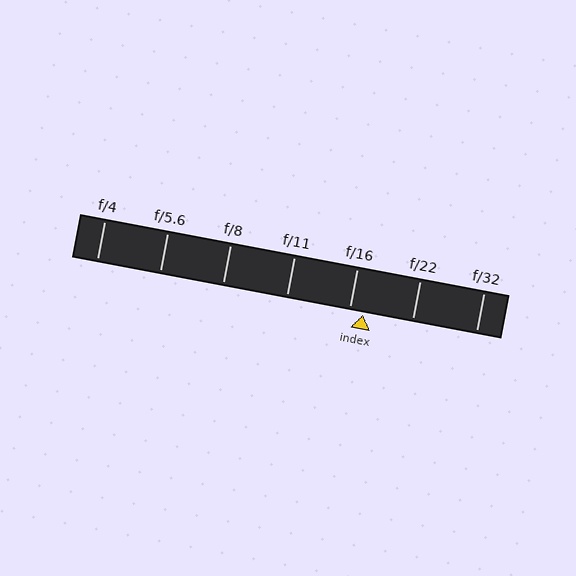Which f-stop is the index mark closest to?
The index mark is closest to f/16.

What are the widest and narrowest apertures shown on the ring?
The widest aperture shown is f/4 and the narrowest is f/32.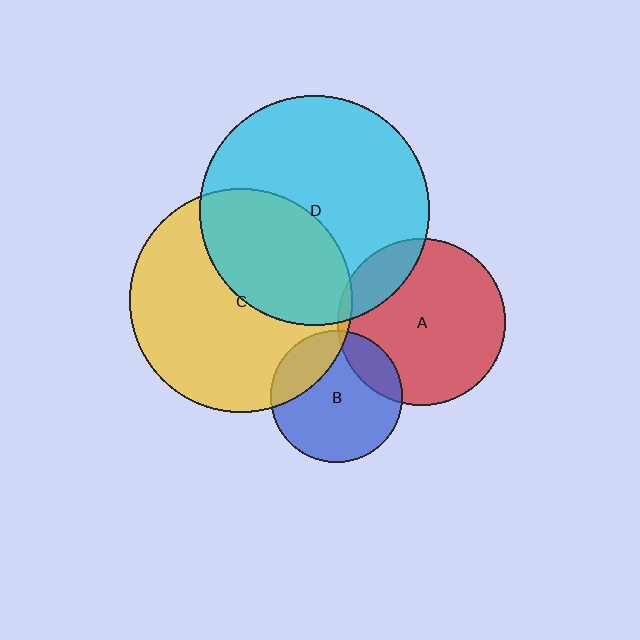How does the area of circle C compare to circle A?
Approximately 1.8 times.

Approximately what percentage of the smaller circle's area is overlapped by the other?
Approximately 40%.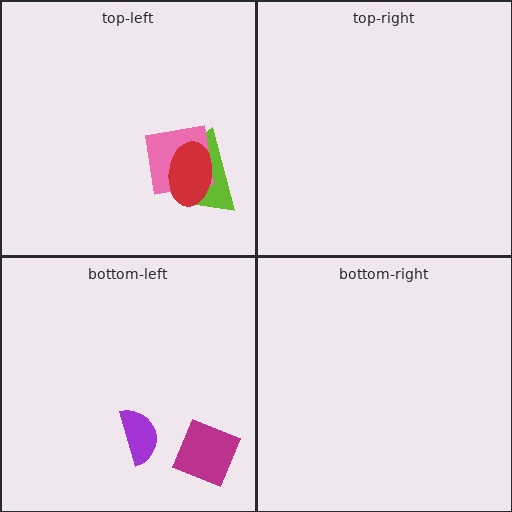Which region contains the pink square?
The top-left region.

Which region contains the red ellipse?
The top-left region.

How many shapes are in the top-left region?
3.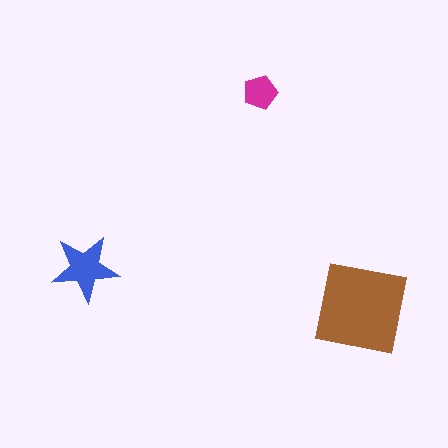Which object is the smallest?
The magenta pentagon.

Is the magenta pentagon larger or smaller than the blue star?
Smaller.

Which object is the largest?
The brown square.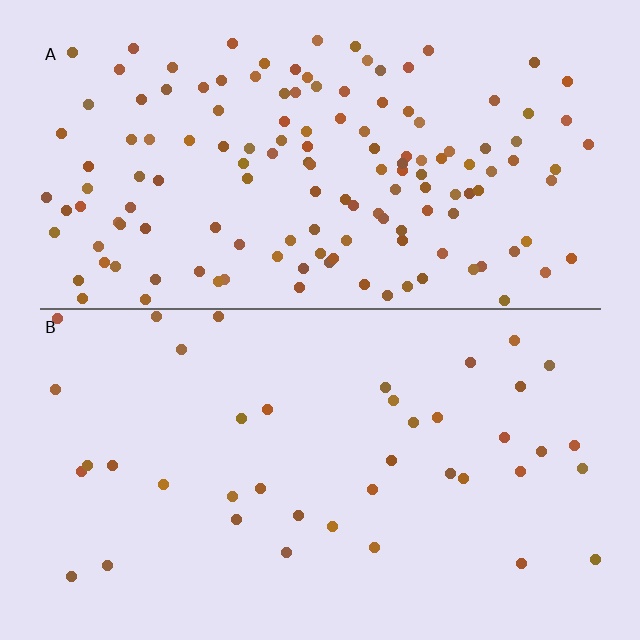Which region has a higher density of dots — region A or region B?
A (the top).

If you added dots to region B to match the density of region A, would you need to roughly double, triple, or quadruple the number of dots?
Approximately quadruple.